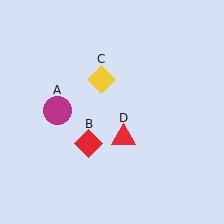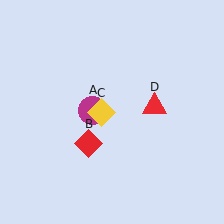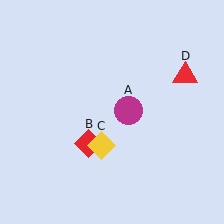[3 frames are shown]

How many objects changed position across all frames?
3 objects changed position: magenta circle (object A), yellow diamond (object C), red triangle (object D).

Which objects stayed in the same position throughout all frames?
Red diamond (object B) remained stationary.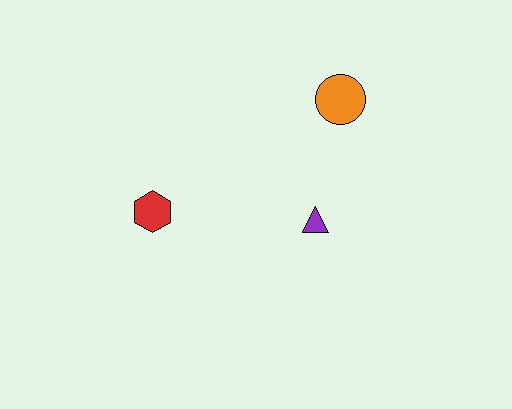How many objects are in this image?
There are 3 objects.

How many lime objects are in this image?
There are no lime objects.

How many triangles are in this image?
There is 1 triangle.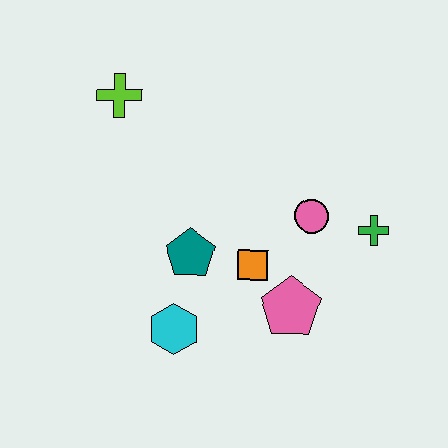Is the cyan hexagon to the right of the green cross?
No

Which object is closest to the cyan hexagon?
The teal pentagon is closest to the cyan hexagon.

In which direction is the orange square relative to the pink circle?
The orange square is to the left of the pink circle.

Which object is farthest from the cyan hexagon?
The lime cross is farthest from the cyan hexagon.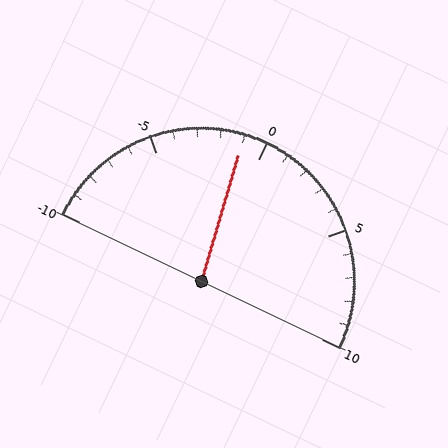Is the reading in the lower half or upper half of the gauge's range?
The reading is in the lower half of the range (-10 to 10).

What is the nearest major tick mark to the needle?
The nearest major tick mark is 0.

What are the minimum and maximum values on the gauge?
The gauge ranges from -10 to 10.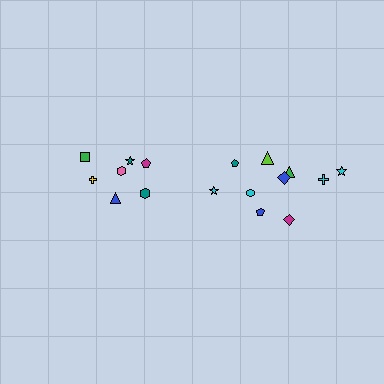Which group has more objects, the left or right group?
The right group.